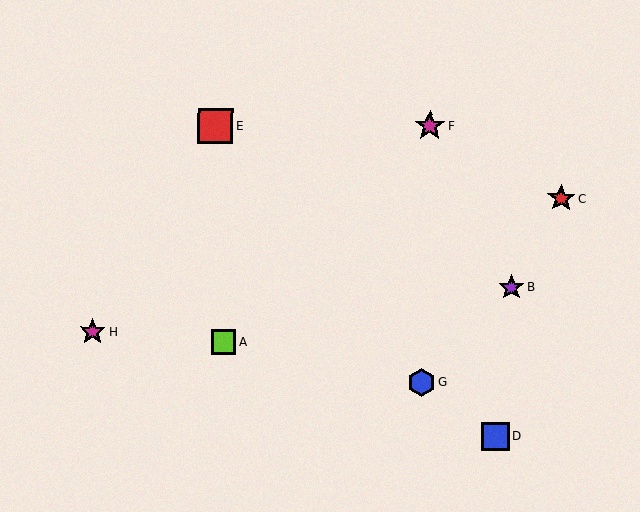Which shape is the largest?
The red square (labeled E) is the largest.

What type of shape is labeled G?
Shape G is a blue hexagon.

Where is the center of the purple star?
The center of the purple star is at (511, 287).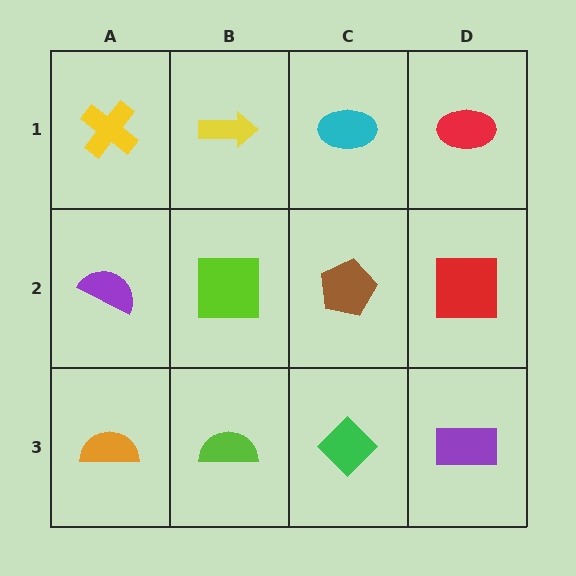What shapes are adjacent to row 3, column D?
A red square (row 2, column D), a green diamond (row 3, column C).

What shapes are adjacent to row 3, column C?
A brown pentagon (row 2, column C), a lime semicircle (row 3, column B), a purple rectangle (row 3, column D).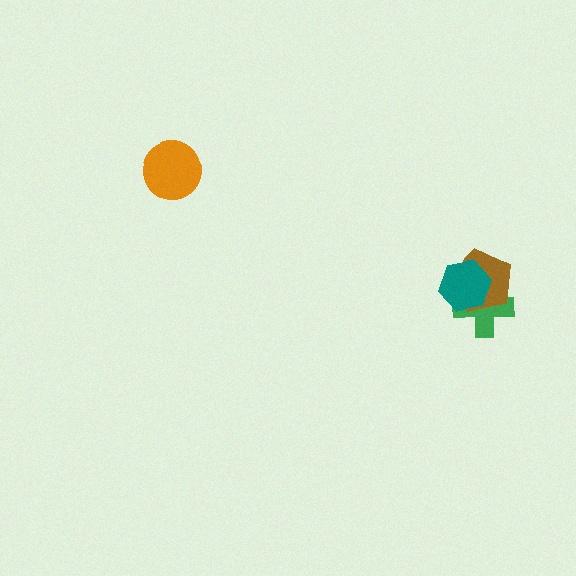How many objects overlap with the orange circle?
0 objects overlap with the orange circle.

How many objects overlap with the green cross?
2 objects overlap with the green cross.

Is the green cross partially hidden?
Yes, it is partially covered by another shape.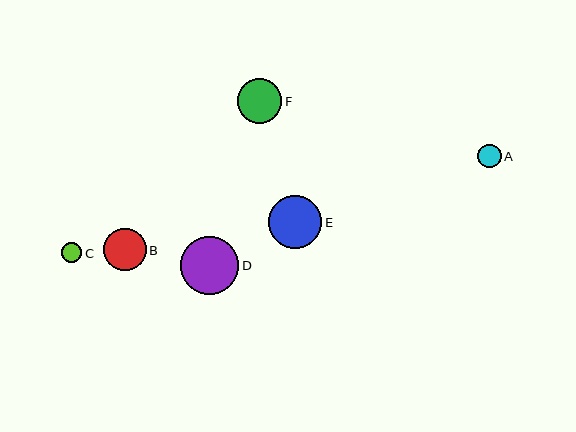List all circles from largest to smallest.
From largest to smallest: D, E, F, B, A, C.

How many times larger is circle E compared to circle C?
Circle E is approximately 2.7 times the size of circle C.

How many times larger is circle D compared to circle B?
Circle D is approximately 1.4 times the size of circle B.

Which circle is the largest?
Circle D is the largest with a size of approximately 58 pixels.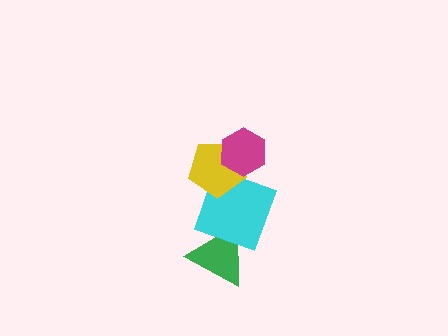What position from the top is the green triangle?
The green triangle is 4th from the top.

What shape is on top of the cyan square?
The yellow pentagon is on top of the cyan square.